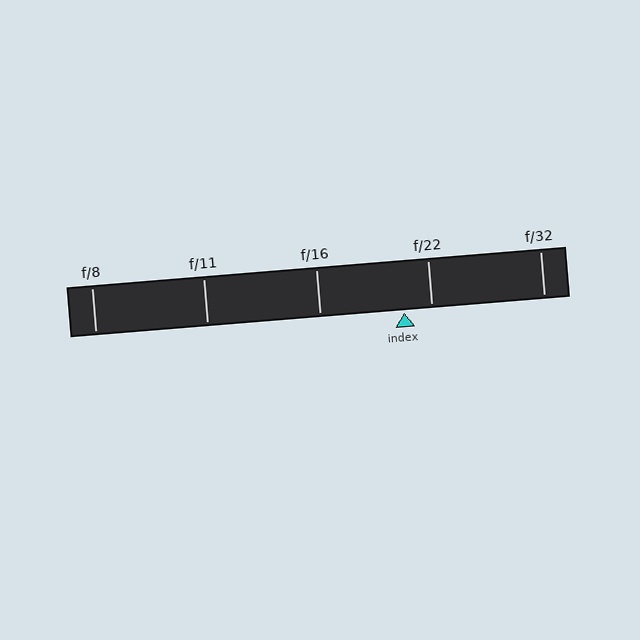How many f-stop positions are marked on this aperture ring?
There are 5 f-stop positions marked.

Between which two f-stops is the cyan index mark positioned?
The index mark is between f/16 and f/22.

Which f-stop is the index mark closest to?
The index mark is closest to f/22.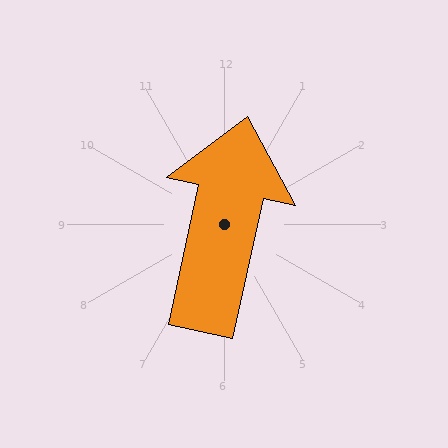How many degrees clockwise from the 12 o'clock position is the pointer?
Approximately 12 degrees.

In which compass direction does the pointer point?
North.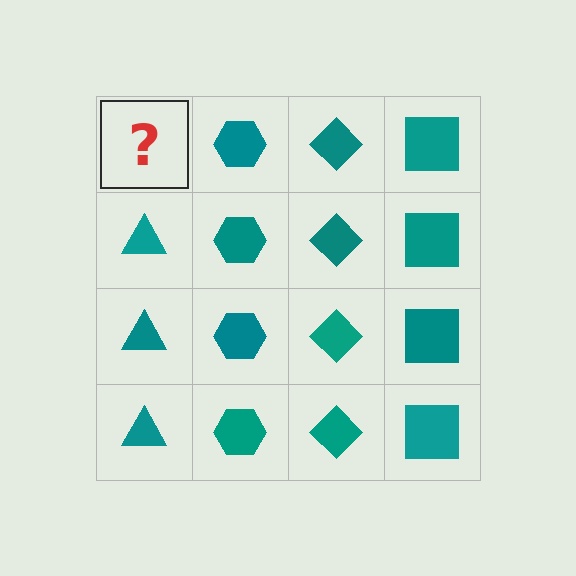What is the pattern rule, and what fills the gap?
The rule is that each column has a consistent shape. The gap should be filled with a teal triangle.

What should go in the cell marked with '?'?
The missing cell should contain a teal triangle.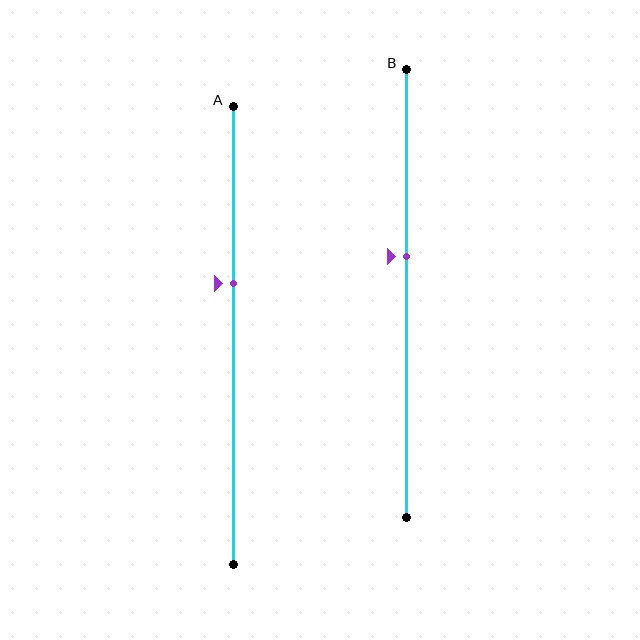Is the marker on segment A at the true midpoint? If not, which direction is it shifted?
No, the marker on segment A is shifted upward by about 11% of the segment length.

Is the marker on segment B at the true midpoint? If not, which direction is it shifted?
No, the marker on segment B is shifted upward by about 8% of the segment length.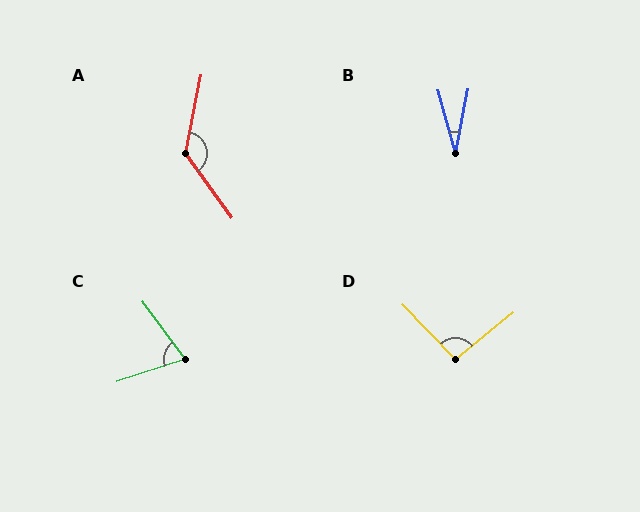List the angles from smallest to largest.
B (27°), C (72°), D (95°), A (133°).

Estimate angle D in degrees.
Approximately 95 degrees.